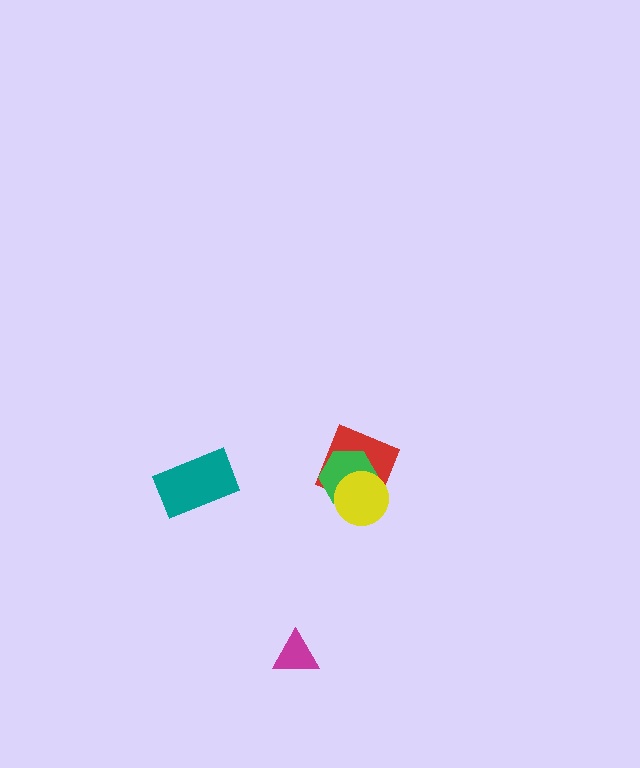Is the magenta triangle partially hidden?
No, no other shape covers it.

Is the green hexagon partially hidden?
Yes, it is partially covered by another shape.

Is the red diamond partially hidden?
Yes, it is partially covered by another shape.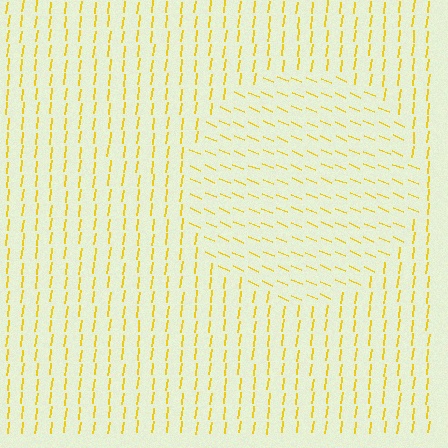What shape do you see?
I see a circle.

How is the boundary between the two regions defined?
The boundary is defined purely by a change in line orientation (approximately 75 degrees difference). All lines are the same color and thickness.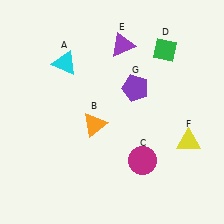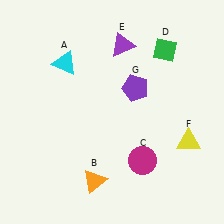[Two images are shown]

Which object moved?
The orange triangle (B) moved down.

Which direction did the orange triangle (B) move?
The orange triangle (B) moved down.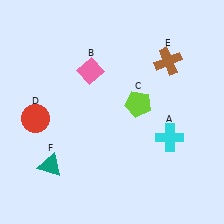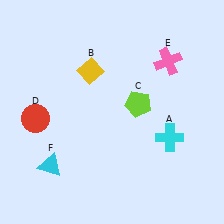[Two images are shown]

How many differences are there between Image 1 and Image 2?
There are 3 differences between the two images.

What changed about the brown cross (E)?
In Image 1, E is brown. In Image 2, it changed to pink.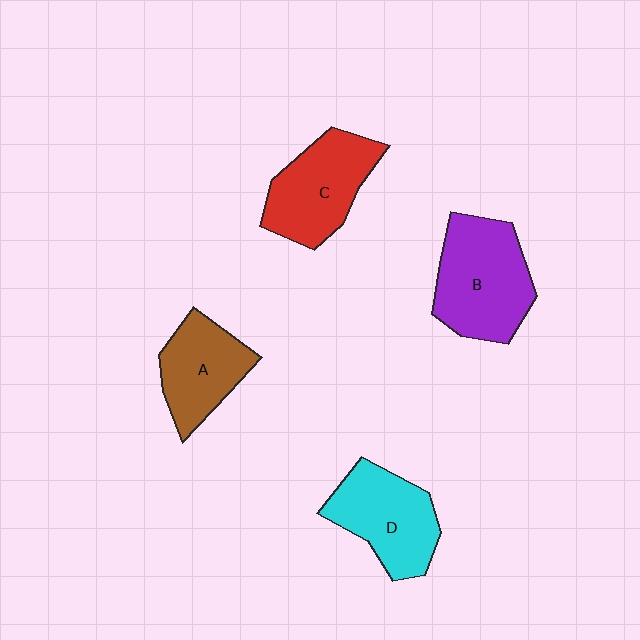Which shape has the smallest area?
Shape A (brown).